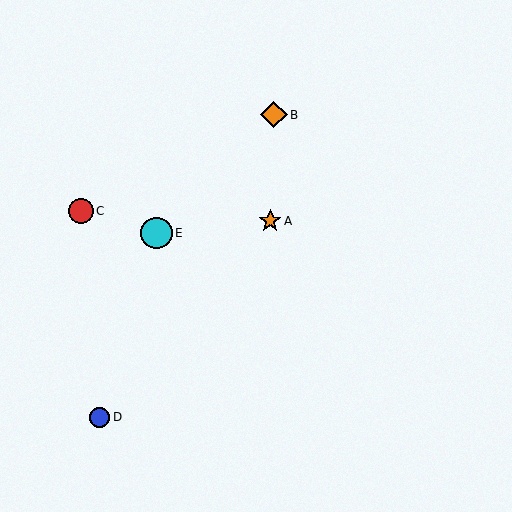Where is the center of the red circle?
The center of the red circle is at (81, 211).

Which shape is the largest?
The cyan circle (labeled E) is the largest.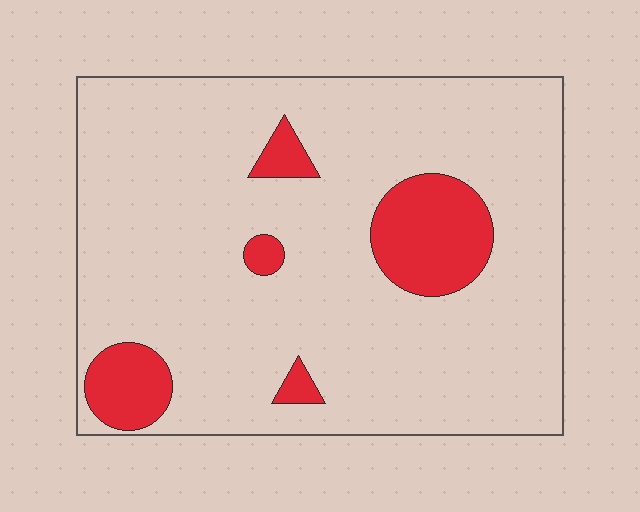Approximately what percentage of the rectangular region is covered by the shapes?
Approximately 15%.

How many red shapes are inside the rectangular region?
5.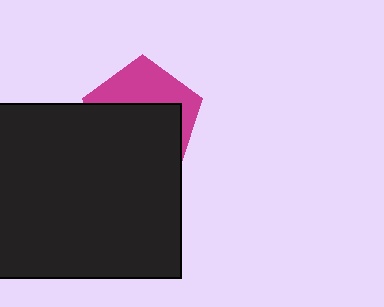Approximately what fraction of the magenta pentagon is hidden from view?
Roughly 60% of the magenta pentagon is hidden behind the black rectangle.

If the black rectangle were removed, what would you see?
You would see the complete magenta pentagon.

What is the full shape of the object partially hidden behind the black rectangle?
The partially hidden object is a magenta pentagon.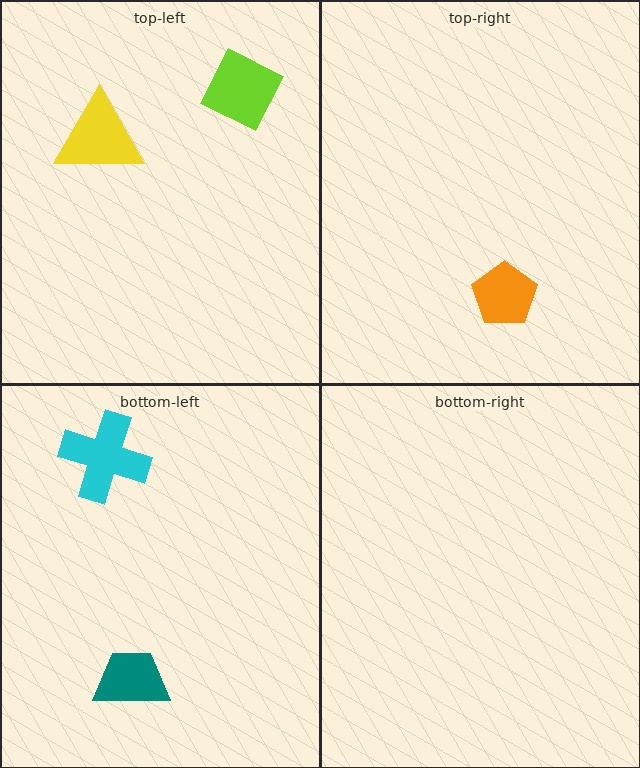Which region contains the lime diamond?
The top-left region.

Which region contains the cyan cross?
The bottom-left region.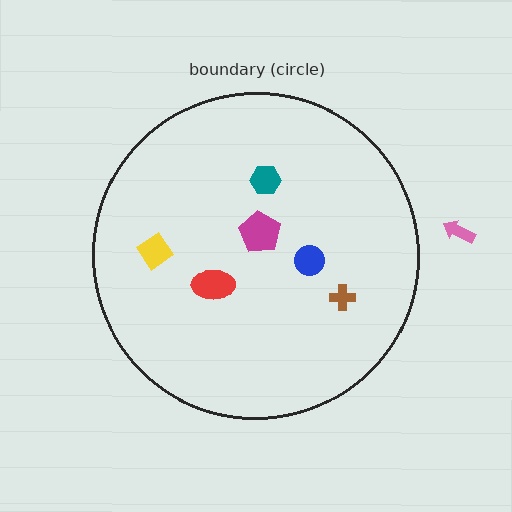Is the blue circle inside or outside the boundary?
Inside.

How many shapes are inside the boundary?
6 inside, 1 outside.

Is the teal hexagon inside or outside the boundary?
Inside.